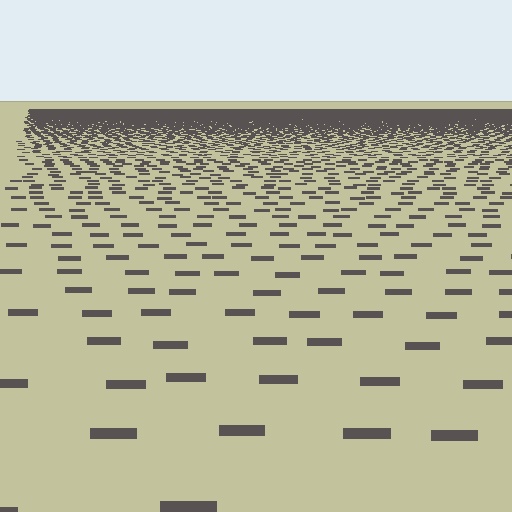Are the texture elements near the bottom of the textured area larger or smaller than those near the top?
Larger. Near the bottom, elements are closer to the viewer and appear at a bigger on-screen size.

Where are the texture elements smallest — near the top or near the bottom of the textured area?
Near the top.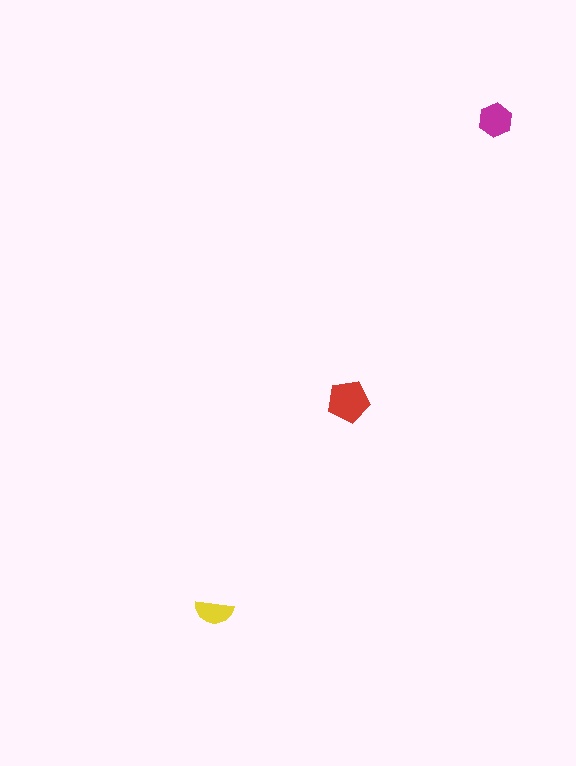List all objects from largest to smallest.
The red pentagon, the magenta hexagon, the yellow semicircle.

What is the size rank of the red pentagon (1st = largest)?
1st.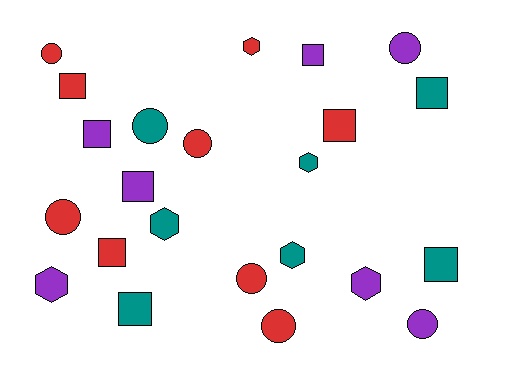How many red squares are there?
There are 3 red squares.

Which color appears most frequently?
Red, with 9 objects.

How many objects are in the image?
There are 23 objects.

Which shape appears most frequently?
Square, with 9 objects.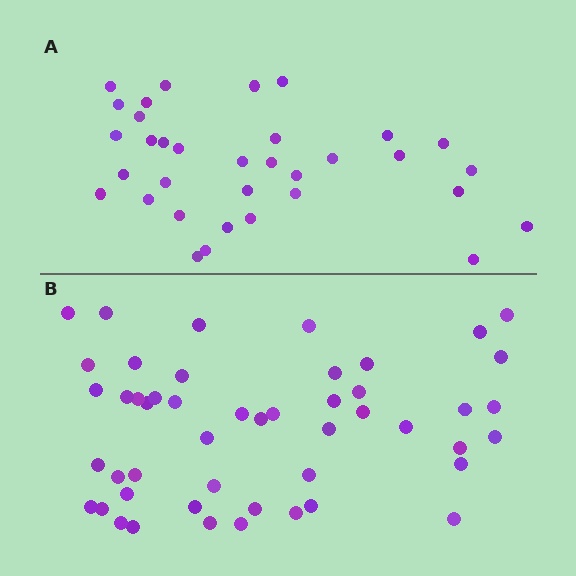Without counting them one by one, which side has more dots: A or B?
Region B (the bottom region) has more dots.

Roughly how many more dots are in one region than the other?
Region B has approximately 15 more dots than region A.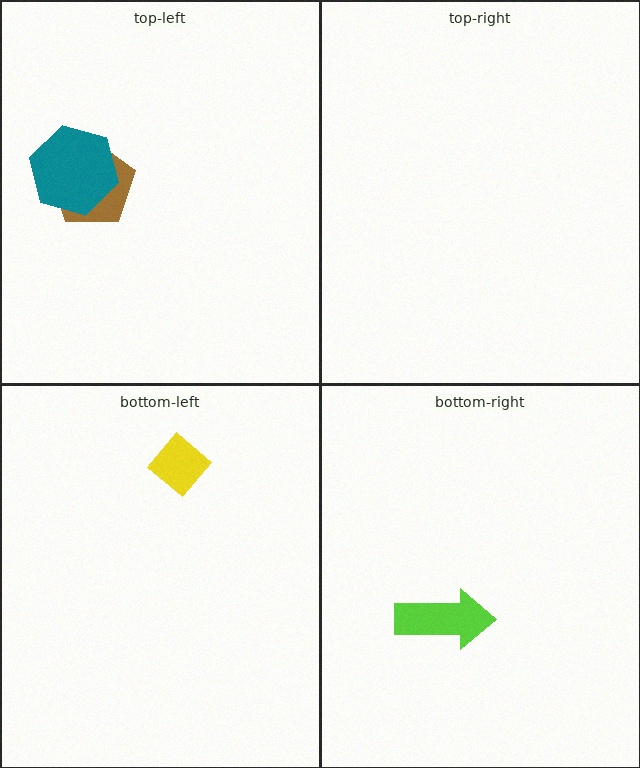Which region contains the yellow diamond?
The bottom-left region.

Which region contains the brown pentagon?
The top-left region.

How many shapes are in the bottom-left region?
1.